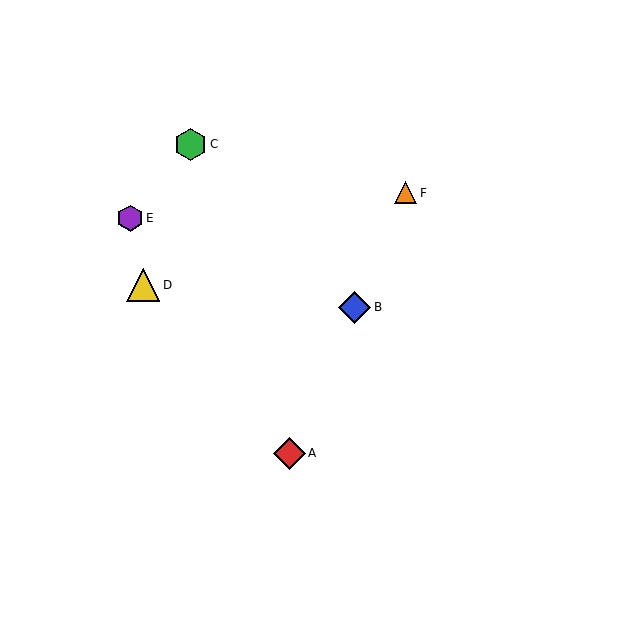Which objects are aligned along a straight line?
Objects A, B, F are aligned along a straight line.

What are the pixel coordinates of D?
Object D is at (143, 285).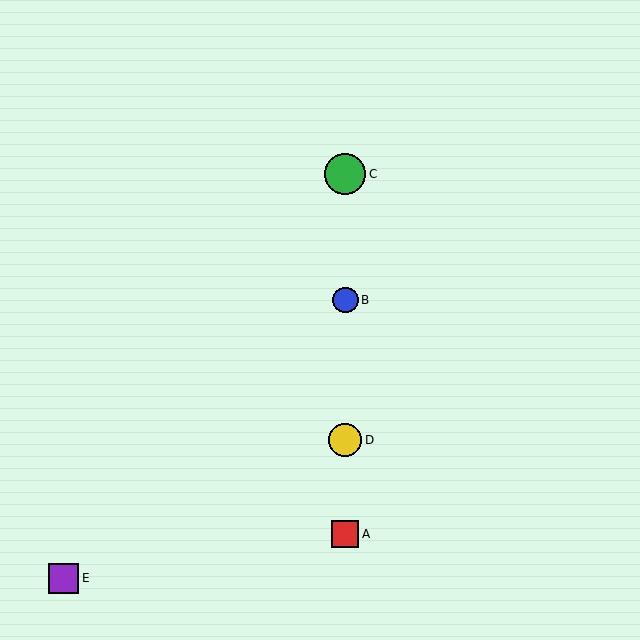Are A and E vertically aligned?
No, A is at x≈345 and E is at x≈64.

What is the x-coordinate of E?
Object E is at x≈64.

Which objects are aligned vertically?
Objects A, B, C, D are aligned vertically.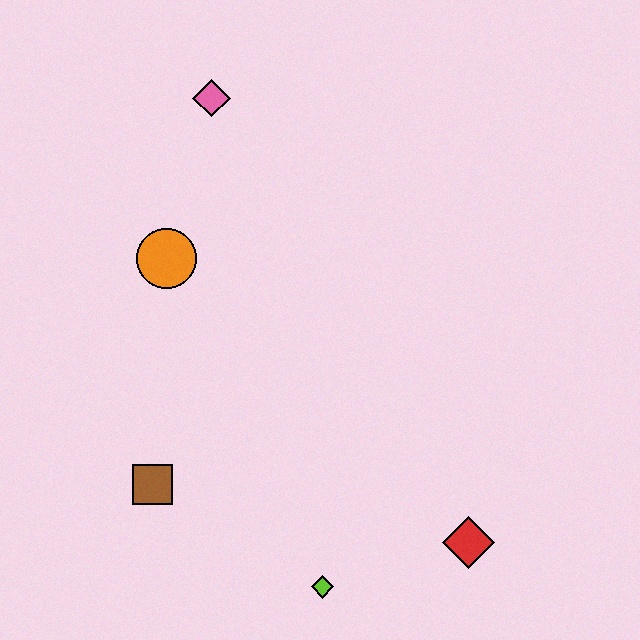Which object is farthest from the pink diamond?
The red diamond is farthest from the pink diamond.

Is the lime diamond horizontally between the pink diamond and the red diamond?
Yes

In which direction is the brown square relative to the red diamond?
The brown square is to the left of the red diamond.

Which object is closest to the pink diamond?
The orange circle is closest to the pink diamond.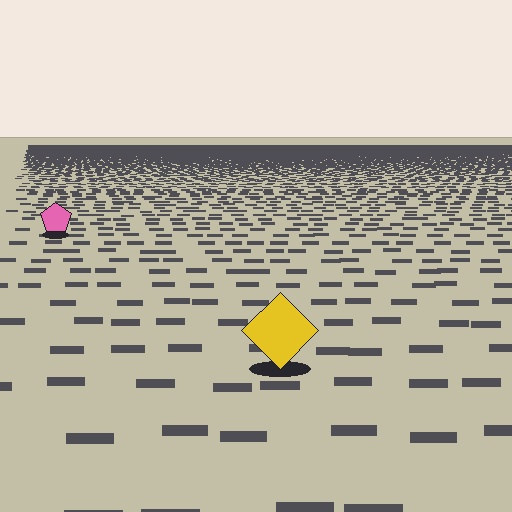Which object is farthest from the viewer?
The pink pentagon is farthest from the viewer. It appears smaller and the ground texture around it is denser.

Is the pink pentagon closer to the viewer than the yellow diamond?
No. The yellow diamond is closer — you can tell from the texture gradient: the ground texture is coarser near it.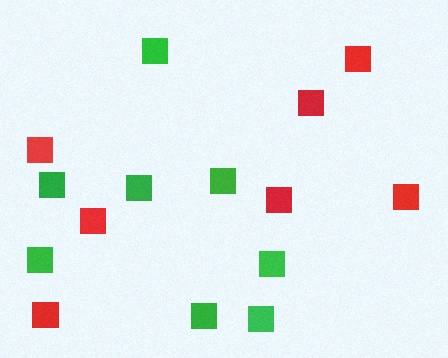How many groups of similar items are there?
There are 2 groups: one group of green squares (8) and one group of red squares (7).